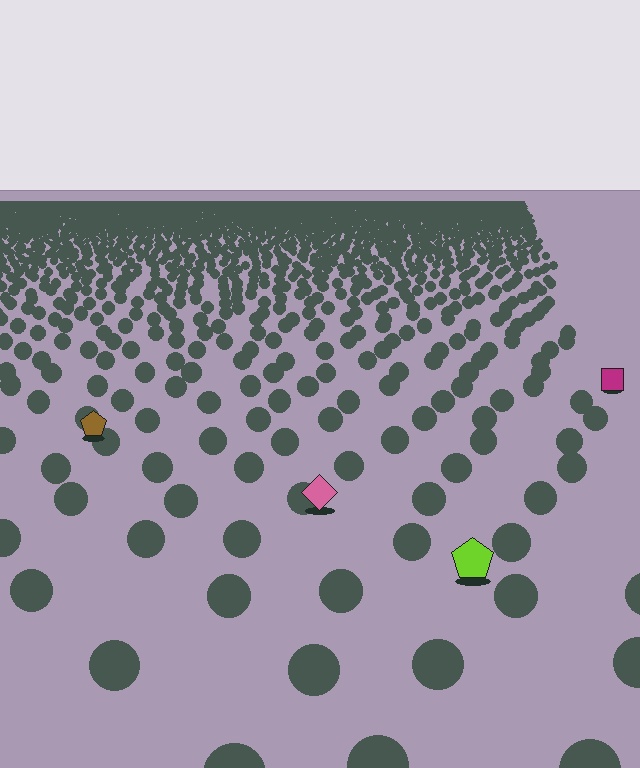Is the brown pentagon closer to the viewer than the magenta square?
Yes. The brown pentagon is closer — you can tell from the texture gradient: the ground texture is coarser near it.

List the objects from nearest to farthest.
From nearest to farthest: the lime pentagon, the pink diamond, the brown pentagon, the magenta square.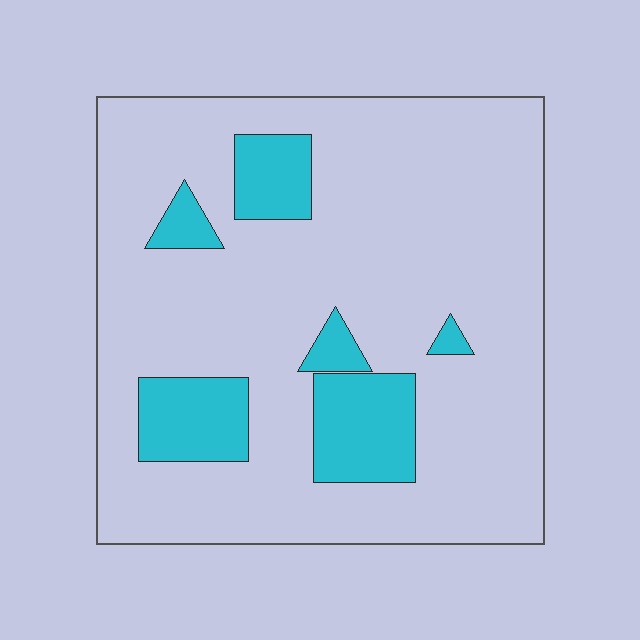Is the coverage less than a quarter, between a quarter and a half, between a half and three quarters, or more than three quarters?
Less than a quarter.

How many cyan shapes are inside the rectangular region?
6.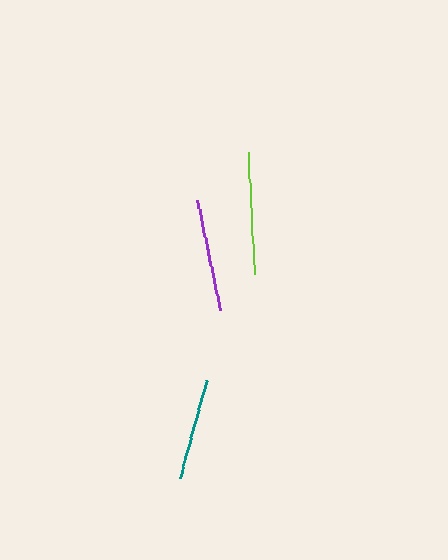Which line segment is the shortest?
The teal line is the shortest at approximately 102 pixels.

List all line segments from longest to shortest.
From longest to shortest: lime, purple, teal.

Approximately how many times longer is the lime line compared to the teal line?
The lime line is approximately 1.2 times the length of the teal line.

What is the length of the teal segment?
The teal segment is approximately 102 pixels long.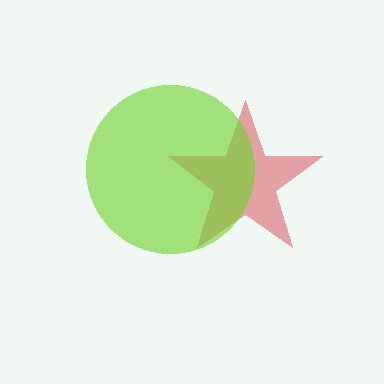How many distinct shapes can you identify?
There are 2 distinct shapes: a red star, a lime circle.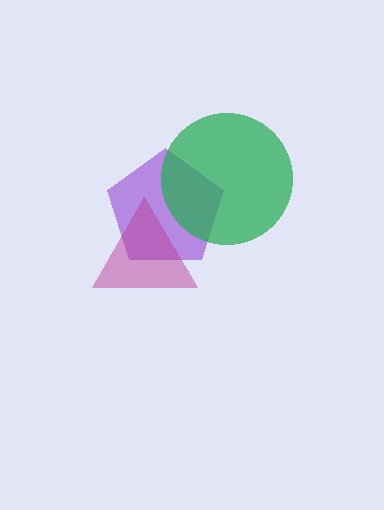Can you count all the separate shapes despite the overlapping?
Yes, there are 3 separate shapes.